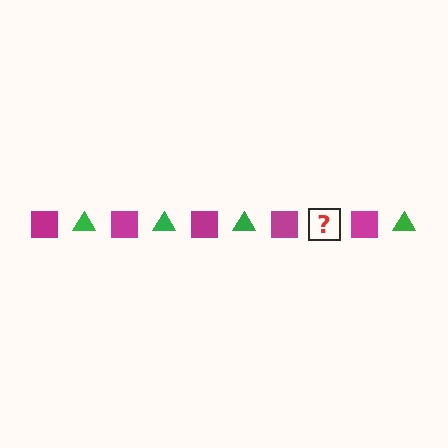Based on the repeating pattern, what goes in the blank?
The blank should be a green triangle.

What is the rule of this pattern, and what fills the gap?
The rule is that the pattern alternates between magenta square and green triangle. The gap should be filled with a green triangle.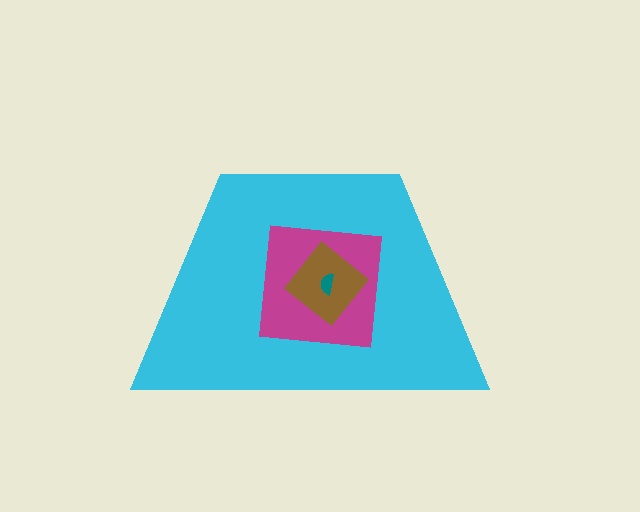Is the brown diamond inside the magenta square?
Yes.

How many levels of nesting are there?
4.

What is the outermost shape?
The cyan trapezoid.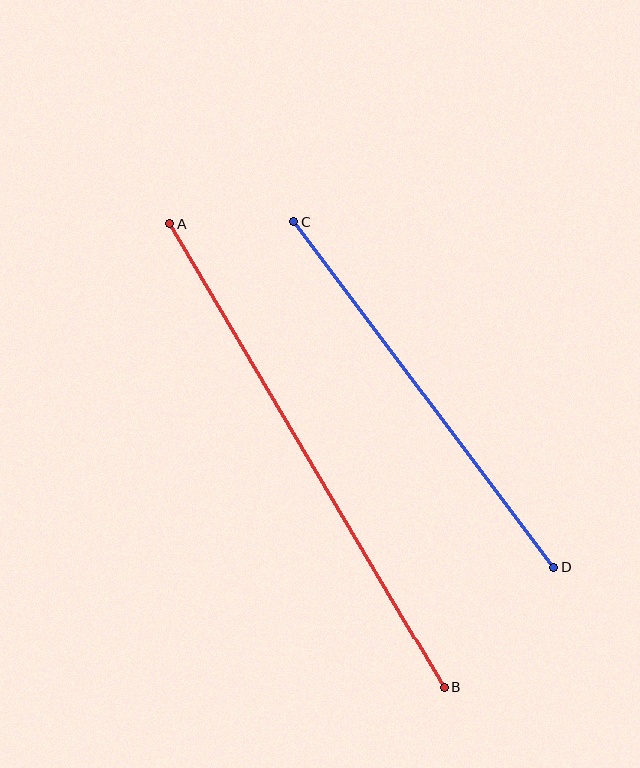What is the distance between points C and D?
The distance is approximately 432 pixels.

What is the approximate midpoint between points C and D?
The midpoint is at approximately (424, 394) pixels.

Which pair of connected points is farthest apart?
Points A and B are farthest apart.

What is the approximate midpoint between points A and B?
The midpoint is at approximately (307, 455) pixels.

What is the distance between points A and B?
The distance is approximately 538 pixels.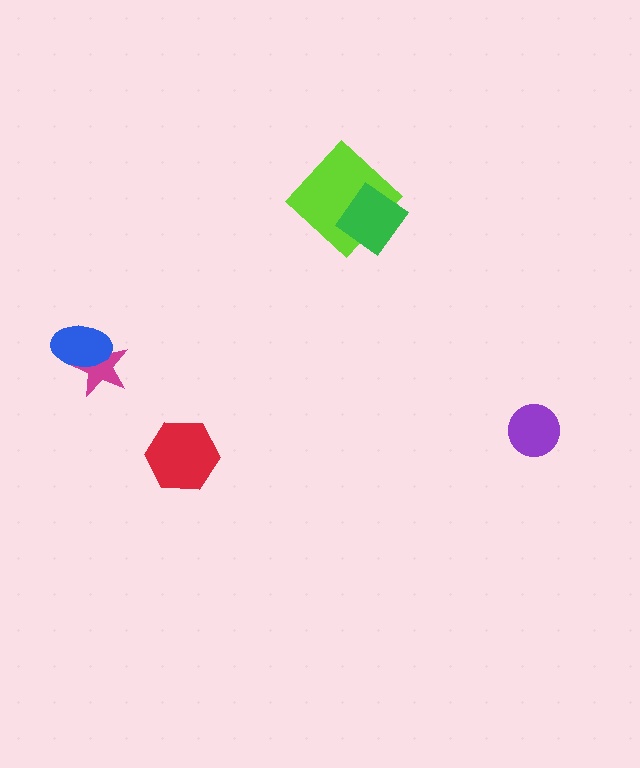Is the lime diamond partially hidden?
Yes, it is partially covered by another shape.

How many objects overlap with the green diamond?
1 object overlaps with the green diamond.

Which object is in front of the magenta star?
The blue ellipse is in front of the magenta star.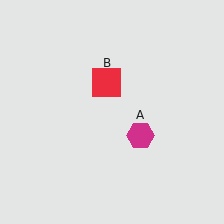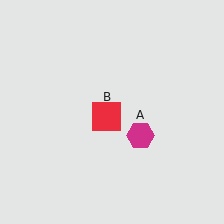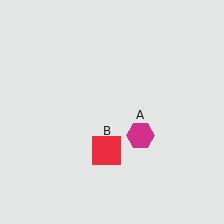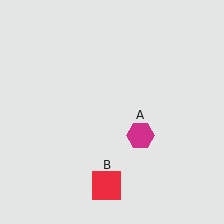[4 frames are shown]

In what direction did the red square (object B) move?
The red square (object B) moved down.